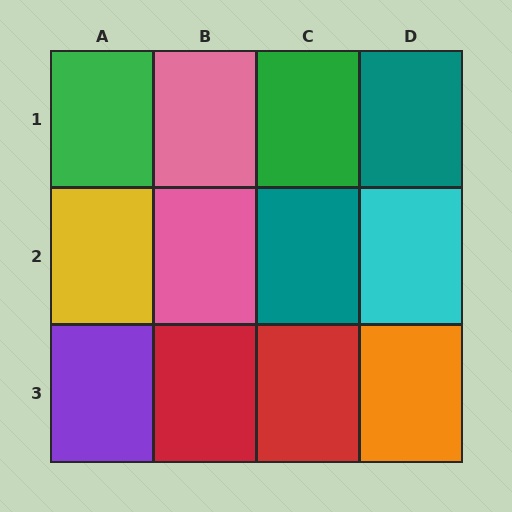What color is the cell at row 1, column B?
Pink.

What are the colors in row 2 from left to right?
Yellow, pink, teal, cyan.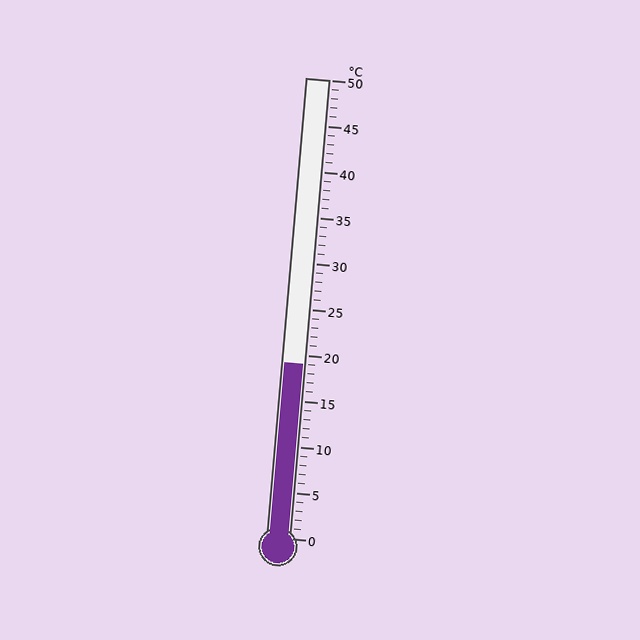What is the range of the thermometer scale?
The thermometer scale ranges from 0°C to 50°C.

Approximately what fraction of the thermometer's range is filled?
The thermometer is filled to approximately 40% of its range.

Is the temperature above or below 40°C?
The temperature is below 40°C.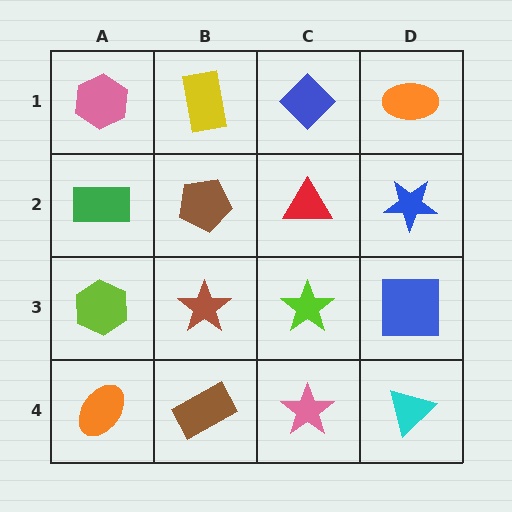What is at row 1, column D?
An orange ellipse.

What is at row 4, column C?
A pink star.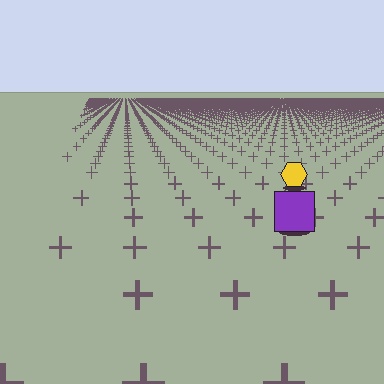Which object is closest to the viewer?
The purple square is closest. The texture marks near it are larger and more spread out.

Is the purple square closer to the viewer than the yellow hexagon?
Yes. The purple square is closer — you can tell from the texture gradient: the ground texture is coarser near it.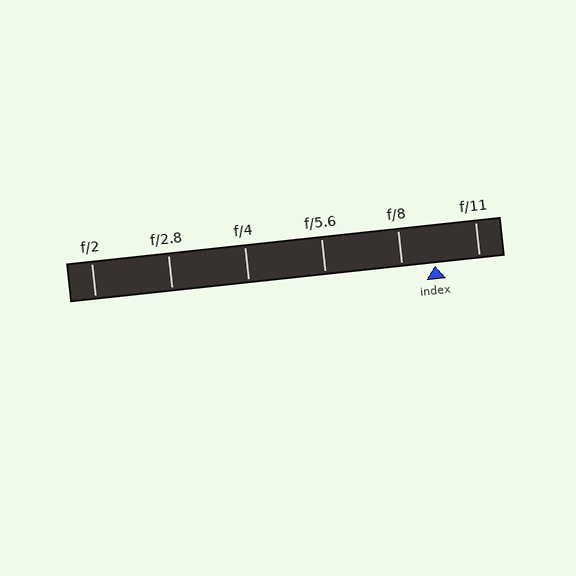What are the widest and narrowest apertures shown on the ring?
The widest aperture shown is f/2 and the narrowest is f/11.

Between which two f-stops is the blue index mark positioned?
The index mark is between f/8 and f/11.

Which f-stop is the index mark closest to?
The index mark is closest to f/8.